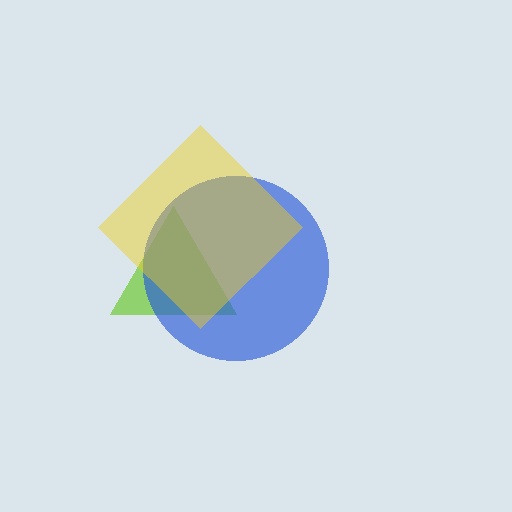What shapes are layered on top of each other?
The layered shapes are: a lime triangle, a blue circle, a yellow diamond.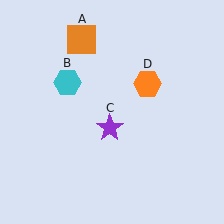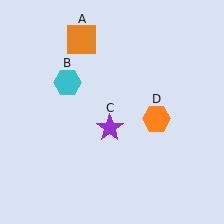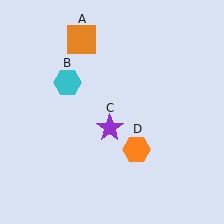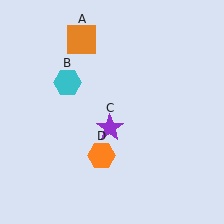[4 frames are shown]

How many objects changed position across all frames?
1 object changed position: orange hexagon (object D).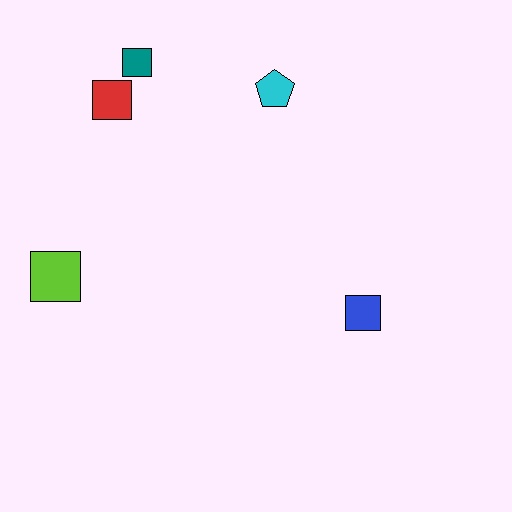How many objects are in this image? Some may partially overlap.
There are 5 objects.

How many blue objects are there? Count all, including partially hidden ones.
There is 1 blue object.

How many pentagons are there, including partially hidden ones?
There is 1 pentagon.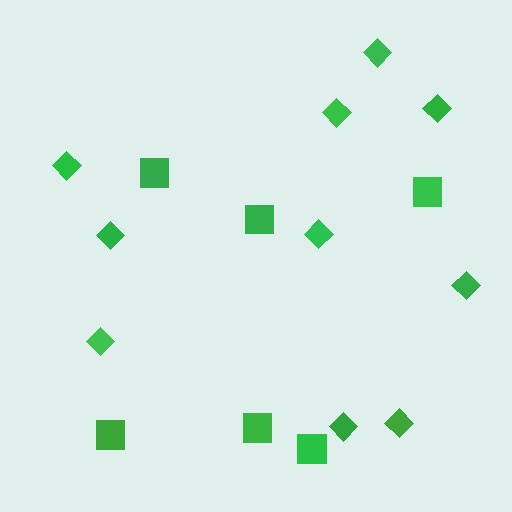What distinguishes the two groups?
There are 2 groups: one group of squares (6) and one group of diamonds (10).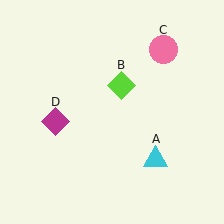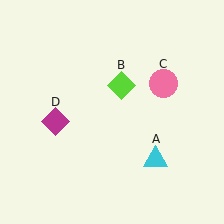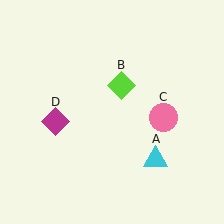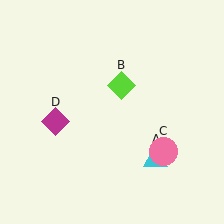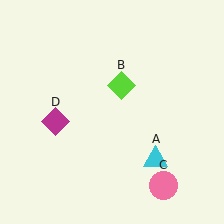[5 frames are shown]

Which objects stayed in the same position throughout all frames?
Cyan triangle (object A) and lime diamond (object B) and magenta diamond (object D) remained stationary.